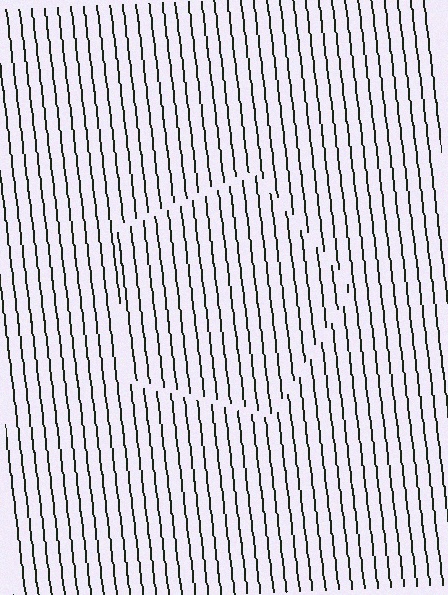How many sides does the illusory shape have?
5 sides — the line-ends trace a pentagon.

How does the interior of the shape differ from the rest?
The interior of the shape contains the same grating, shifted by half a period — the contour is defined by the phase discontinuity where line-ends from the inner and outer gratings abut.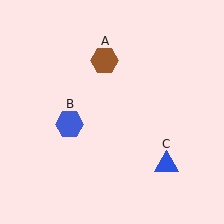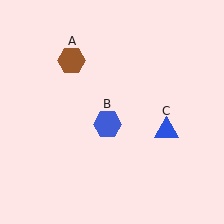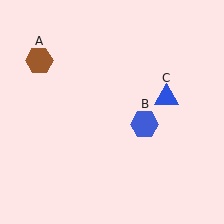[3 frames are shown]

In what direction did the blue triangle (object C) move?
The blue triangle (object C) moved up.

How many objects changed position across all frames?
3 objects changed position: brown hexagon (object A), blue hexagon (object B), blue triangle (object C).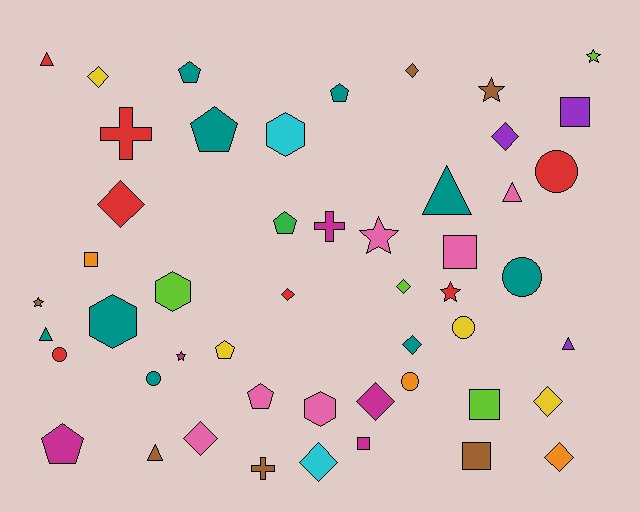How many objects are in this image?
There are 50 objects.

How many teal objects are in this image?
There are 9 teal objects.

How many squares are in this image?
There are 6 squares.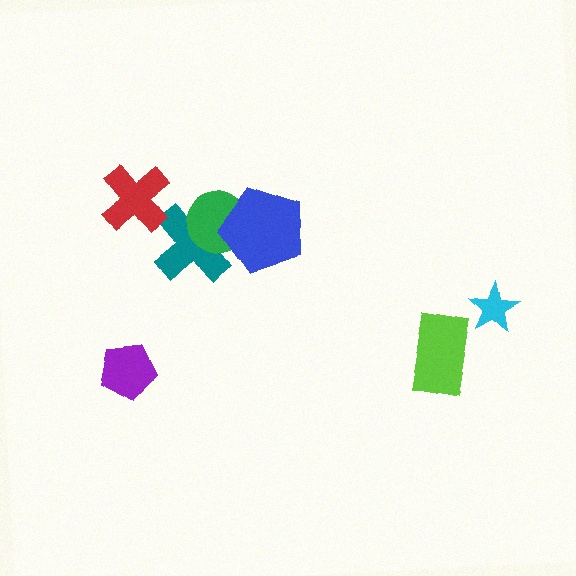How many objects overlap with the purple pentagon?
0 objects overlap with the purple pentagon.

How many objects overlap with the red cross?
0 objects overlap with the red cross.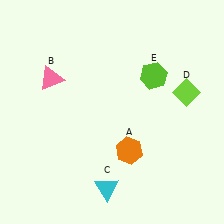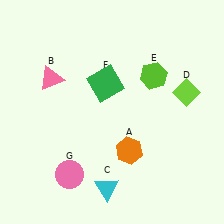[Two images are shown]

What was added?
A green square (F), a pink circle (G) were added in Image 2.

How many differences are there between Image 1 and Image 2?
There are 2 differences between the two images.